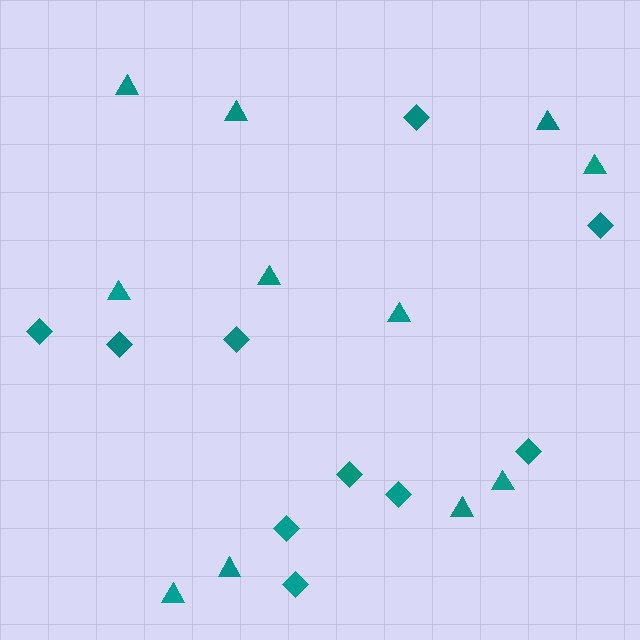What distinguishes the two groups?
There are 2 groups: one group of triangles (11) and one group of diamonds (10).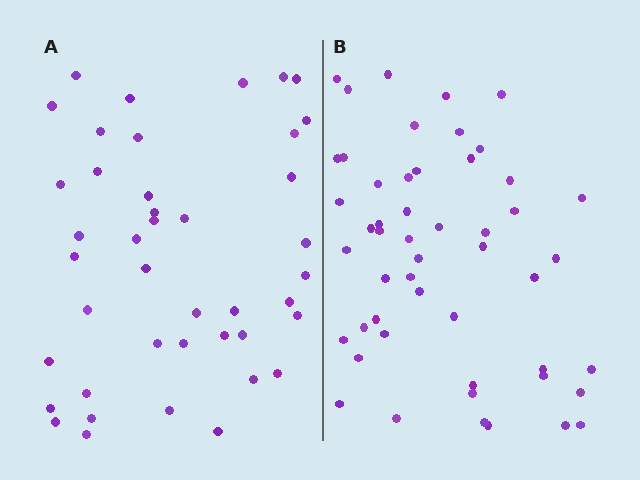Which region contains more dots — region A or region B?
Region B (the right region) has more dots.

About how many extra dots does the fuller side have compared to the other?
Region B has roughly 8 or so more dots than region A.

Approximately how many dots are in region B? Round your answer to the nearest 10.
About 50 dots. (The exact count is 51, which rounds to 50.)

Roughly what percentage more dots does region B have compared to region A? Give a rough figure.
About 20% more.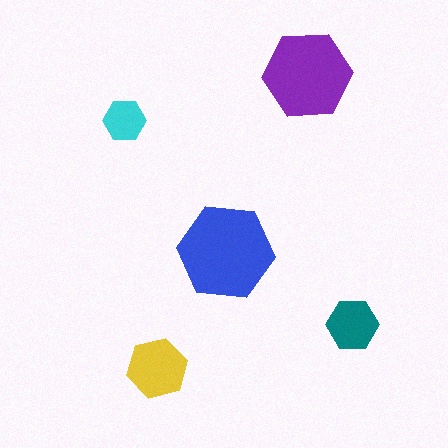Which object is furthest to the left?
The cyan hexagon is leftmost.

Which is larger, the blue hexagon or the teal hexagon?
The blue one.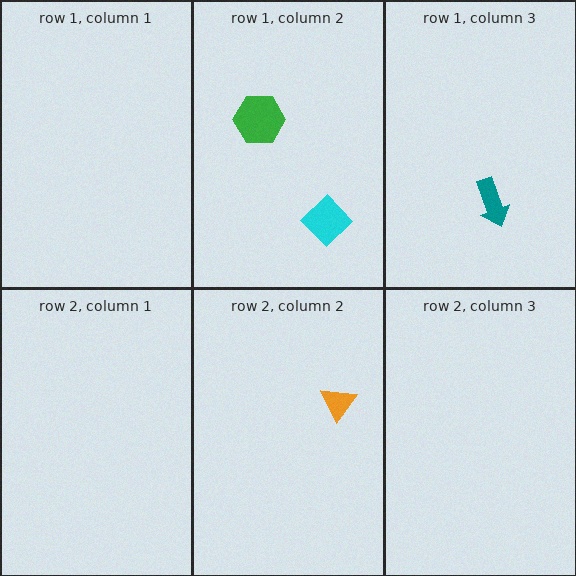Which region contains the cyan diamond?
The row 1, column 2 region.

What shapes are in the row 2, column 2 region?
The orange triangle.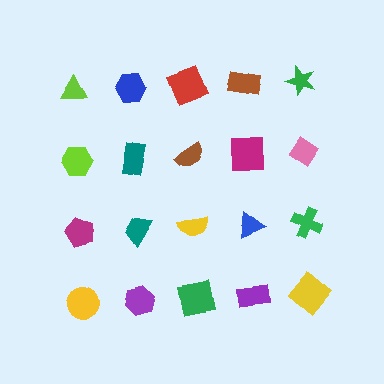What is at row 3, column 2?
A teal trapezoid.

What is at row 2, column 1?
A lime hexagon.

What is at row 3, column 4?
A blue triangle.